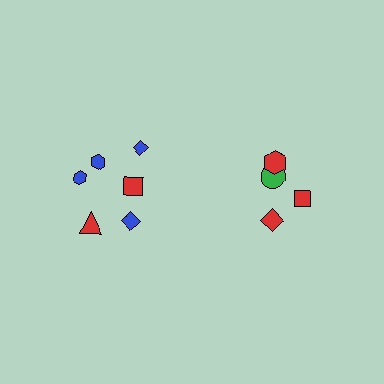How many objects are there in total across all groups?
There are 10 objects.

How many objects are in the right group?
There are 4 objects.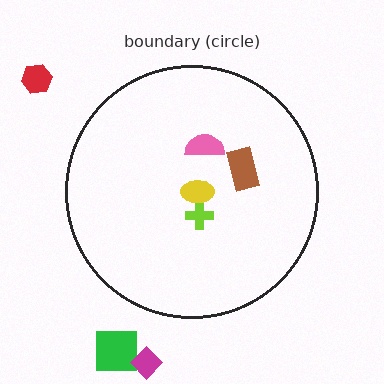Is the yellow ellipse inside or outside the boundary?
Inside.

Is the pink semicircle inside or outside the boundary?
Inside.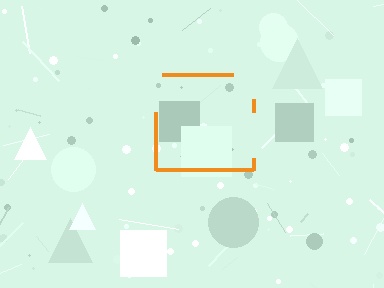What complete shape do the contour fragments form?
The contour fragments form a square.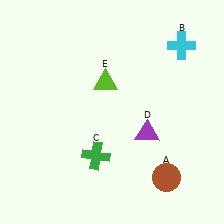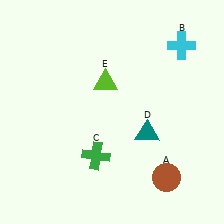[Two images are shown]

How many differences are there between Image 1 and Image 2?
There is 1 difference between the two images.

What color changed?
The triangle (D) changed from purple in Image 1 to teal in Image 2.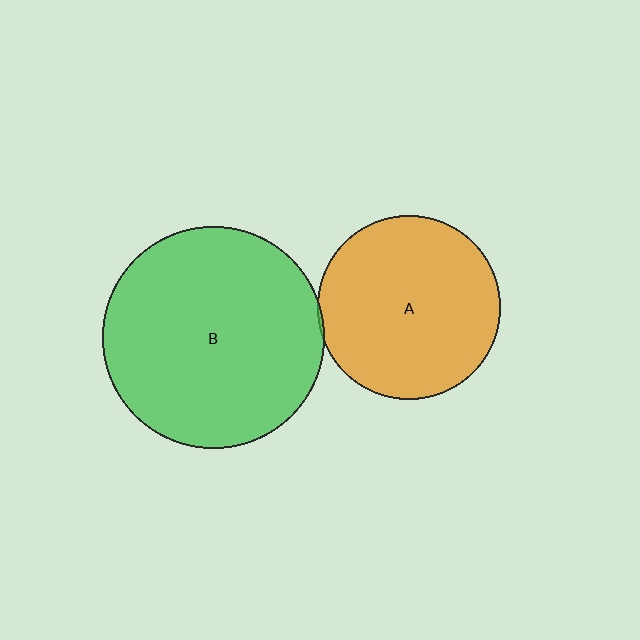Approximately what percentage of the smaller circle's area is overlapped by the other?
Approximately 5%.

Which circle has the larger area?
Circle B (green).